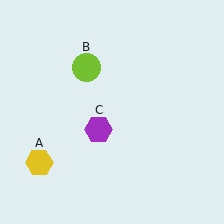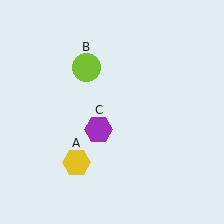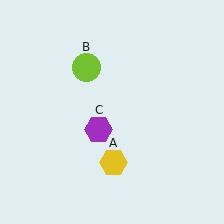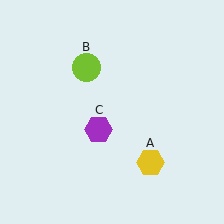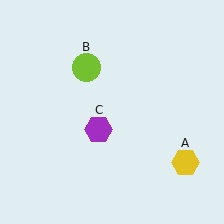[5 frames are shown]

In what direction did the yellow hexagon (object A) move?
The yellow hexagon (object A) moved right.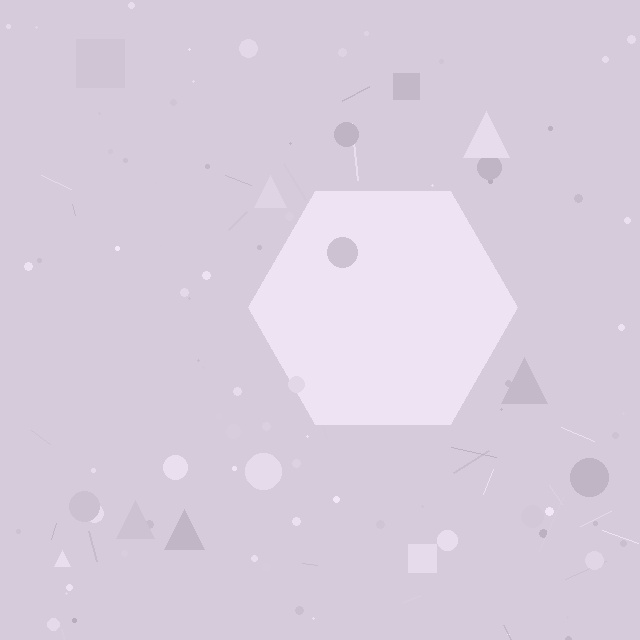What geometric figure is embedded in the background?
A hexagon is embedded in the background.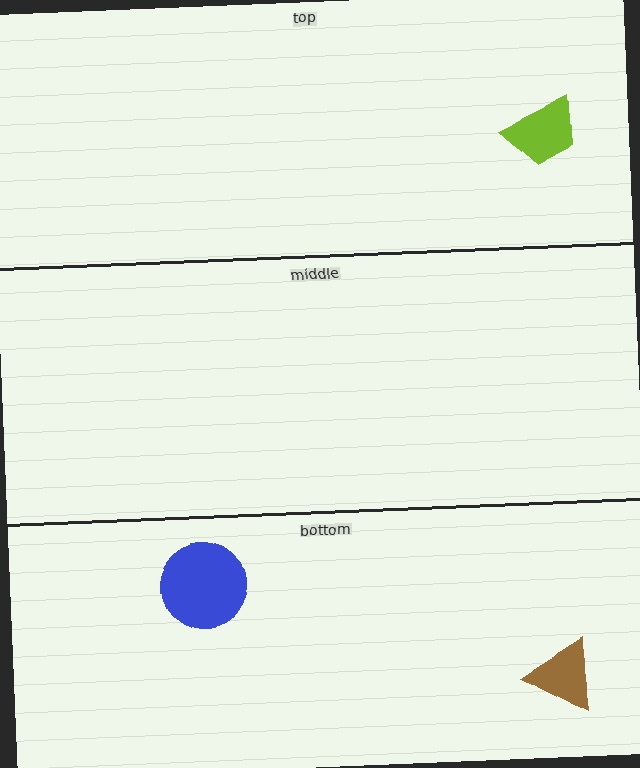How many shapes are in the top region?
1.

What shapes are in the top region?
The lime trapezoid.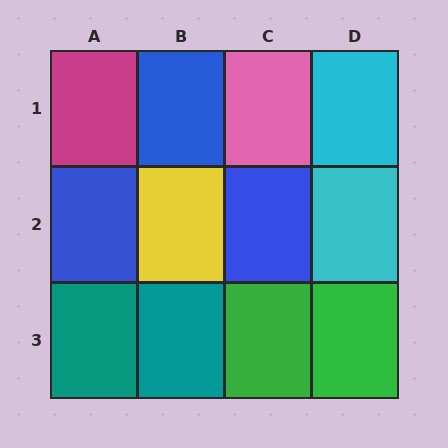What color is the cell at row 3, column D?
Green.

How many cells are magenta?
1 cell is magenta.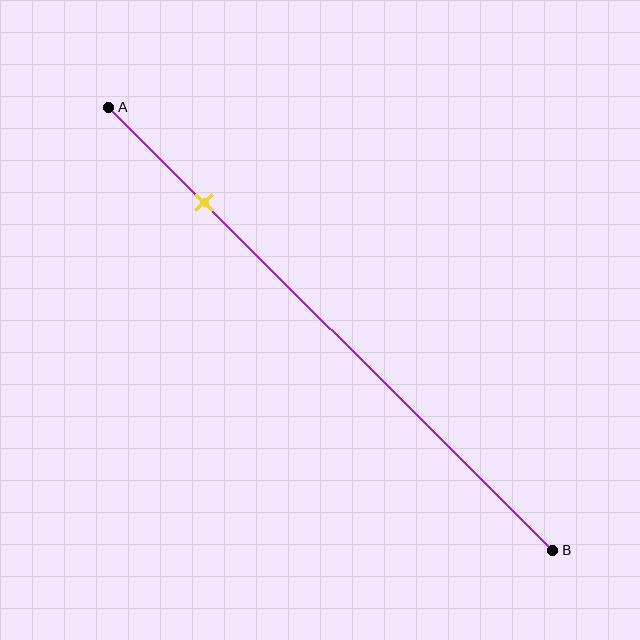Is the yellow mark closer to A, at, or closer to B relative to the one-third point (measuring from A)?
The yellow mark is closer to point A than the one-third point of segment AB.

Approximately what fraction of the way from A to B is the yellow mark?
The yellow mark is approximately 20% of the way from A to B.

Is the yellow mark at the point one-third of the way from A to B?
No, the mark is at about 20% from A, not at the 33% one-third point.